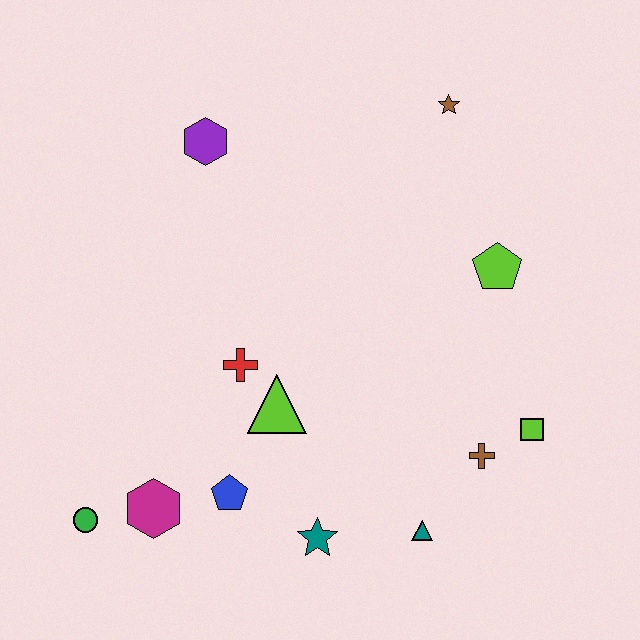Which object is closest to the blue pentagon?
The magenta hexagon is closest to the blue pentagon.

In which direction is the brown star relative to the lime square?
The brown star is above the lime square.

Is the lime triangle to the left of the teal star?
Yes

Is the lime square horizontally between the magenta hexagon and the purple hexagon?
No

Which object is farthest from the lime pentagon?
The green circle is farthest from the lime pentagon.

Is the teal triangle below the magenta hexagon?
Yes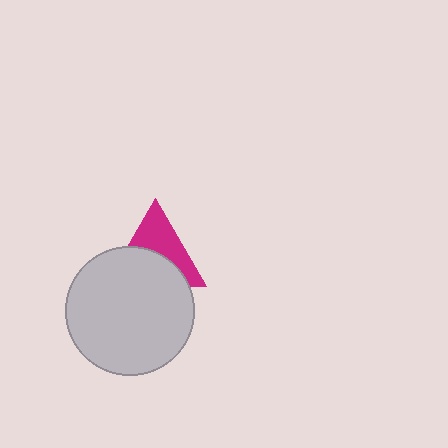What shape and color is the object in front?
The object in front is a light gray circle.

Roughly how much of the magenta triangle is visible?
About half of it is visible (roughly 48%).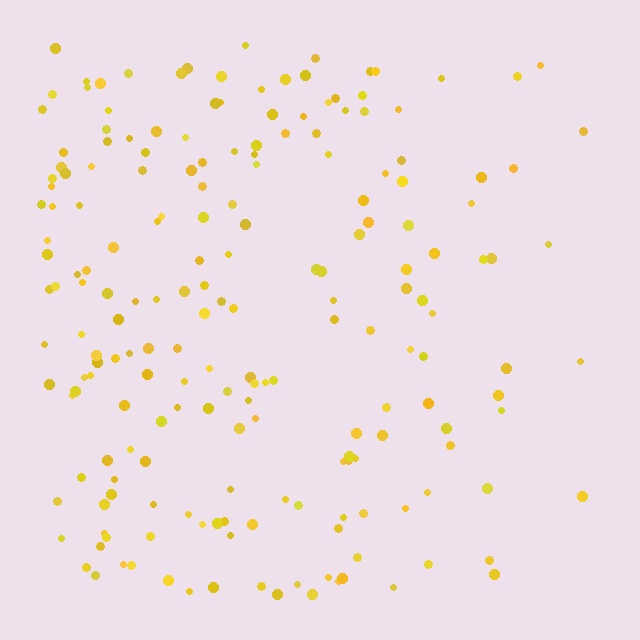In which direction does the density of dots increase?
From right to left, with the left side densest.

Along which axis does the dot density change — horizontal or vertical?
Horizontal.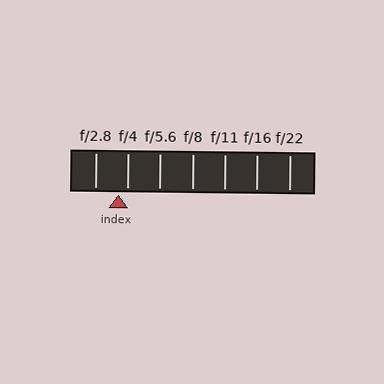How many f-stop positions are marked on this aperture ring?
There are 7 f-stop positions marked.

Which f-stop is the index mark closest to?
The index mark is closest to f/4.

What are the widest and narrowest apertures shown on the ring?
The widest aperture shown is f/2.8 and the narrowest is f/22.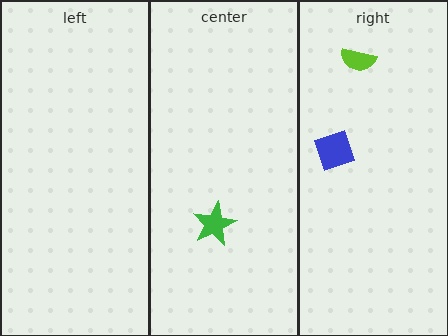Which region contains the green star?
The center region.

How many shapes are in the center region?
1.